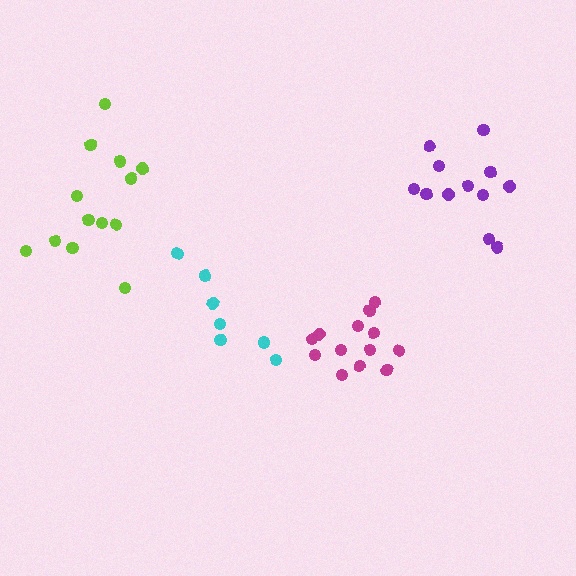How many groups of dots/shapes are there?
There are 4 groups.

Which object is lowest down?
The magenta cluster is bottommost.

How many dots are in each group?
Group 1: 13 dots, Group 2: 12 dots, Group 3: 7 dots, Group 4: 13 dots (45 total).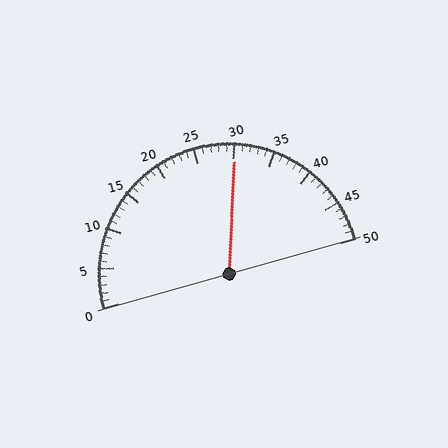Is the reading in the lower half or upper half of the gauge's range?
The reading is in the upper half of the range (0 to 50).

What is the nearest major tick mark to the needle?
The nearest major tick mark is 30.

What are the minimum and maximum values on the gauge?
The gauge ranges from 0 to 50.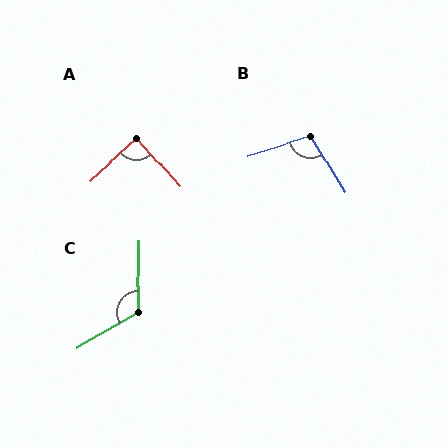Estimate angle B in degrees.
Approximately 104 degrees.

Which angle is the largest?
C, at approximately 121 degrees.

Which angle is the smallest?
A, at approximately 88 degrees.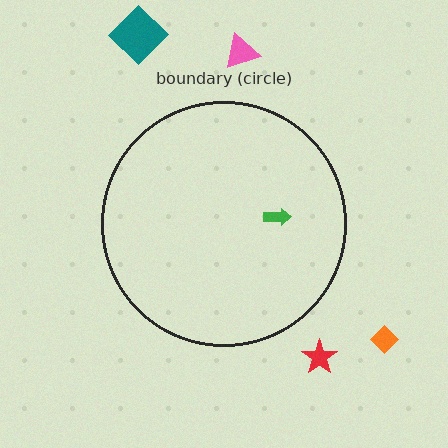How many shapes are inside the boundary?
1 inside, 4 outside.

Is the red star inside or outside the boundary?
Outside.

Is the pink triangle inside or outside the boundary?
Outside.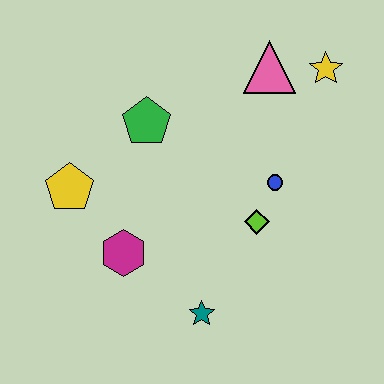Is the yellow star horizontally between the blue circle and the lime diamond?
No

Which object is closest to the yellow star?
The pink triangle is closest to the yellow star.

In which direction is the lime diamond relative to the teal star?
The lime diamond is above the teal star.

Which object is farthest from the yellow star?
The yellow pentagon is farthest from the yellow star.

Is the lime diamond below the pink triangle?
Yes